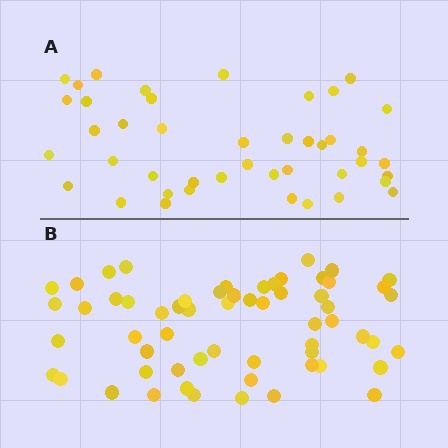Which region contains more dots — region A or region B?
Region B (the bottom region) has more dots.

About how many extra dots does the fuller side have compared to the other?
Region B has approximately 15 more dots than region A.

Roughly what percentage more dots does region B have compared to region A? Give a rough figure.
About 40% more.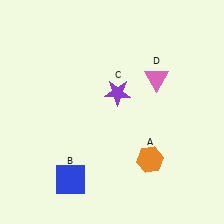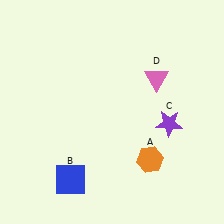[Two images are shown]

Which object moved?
The purple star (C) moved right.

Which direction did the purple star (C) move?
The purple star (C) moved right.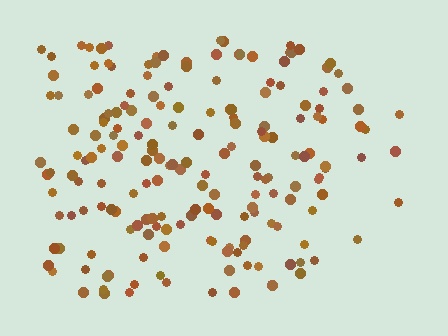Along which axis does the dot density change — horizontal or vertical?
Horizontal.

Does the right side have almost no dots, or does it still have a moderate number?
Still a moderate number, just noticeably fewer than the left.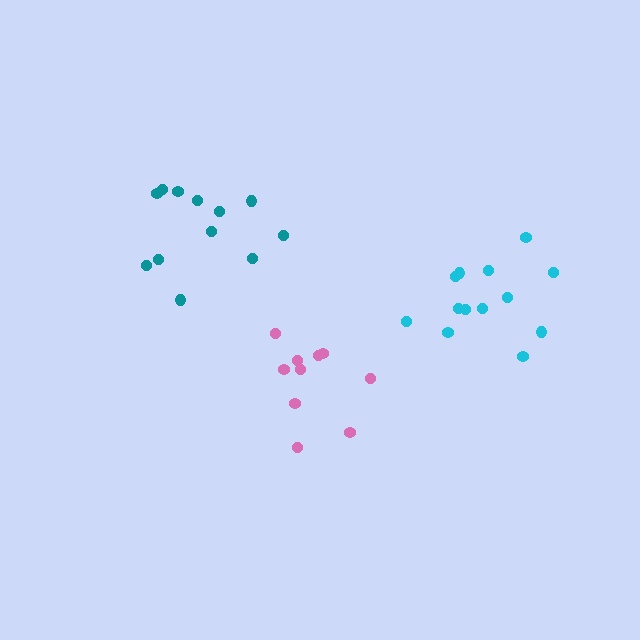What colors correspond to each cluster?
The clusters are colored: cyan, teal, pink.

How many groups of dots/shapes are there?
There are 3 groups.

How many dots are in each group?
Group 1: 13 dots, Group 2: 12 dots, Group 3: 10 dots (35 total).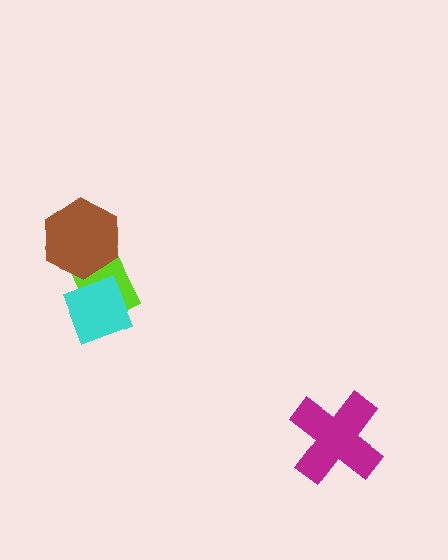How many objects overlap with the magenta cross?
0 objects overlap with the magenta cross.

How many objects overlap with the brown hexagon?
1 object overlaps with the brown hexagon.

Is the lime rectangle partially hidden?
Yes, it is partially covered by another shape.